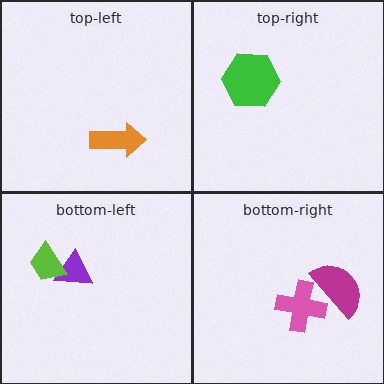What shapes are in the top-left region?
The orange arrow.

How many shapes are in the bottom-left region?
2.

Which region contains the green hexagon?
The top-right region.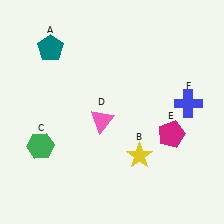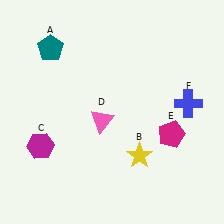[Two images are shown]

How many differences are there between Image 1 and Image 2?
There is 1 difference between the two images.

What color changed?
The hexagon (C) changed from green in Image 1 to magenta in Image 2.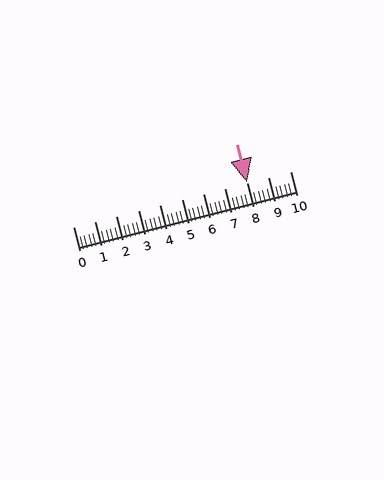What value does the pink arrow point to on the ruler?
The pink arrow points to approximately 8.0.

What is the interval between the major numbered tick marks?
The major tick marks are spaced 1 units apart.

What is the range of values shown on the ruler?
The ruler shows values from 0 to 10.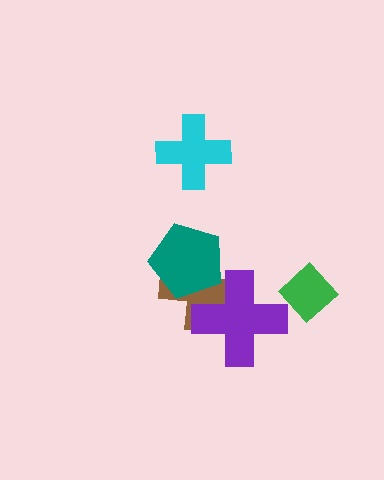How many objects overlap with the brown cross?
2 objects overlap with the brown cross.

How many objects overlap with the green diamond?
0 objects overlap with the green diamond.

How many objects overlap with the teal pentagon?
2 objects overlap with the teal pentagon.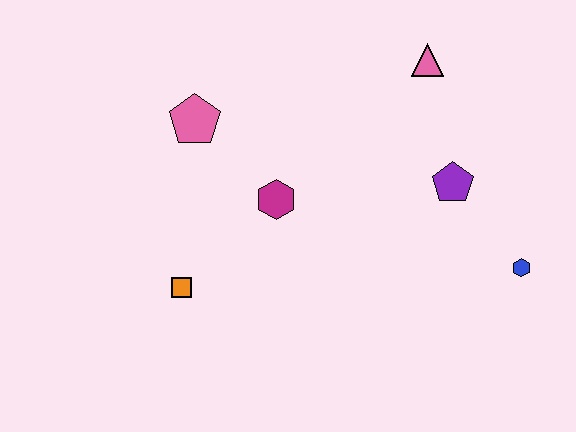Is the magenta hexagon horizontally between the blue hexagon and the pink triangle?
No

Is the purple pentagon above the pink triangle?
No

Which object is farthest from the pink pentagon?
The blue hexagon is farthest from the pink pentagon.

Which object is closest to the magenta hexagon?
The pink pentagon is closest to the magenta hexagon.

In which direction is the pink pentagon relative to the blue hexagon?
The pink pentagon is to the left of the blue hexagon.